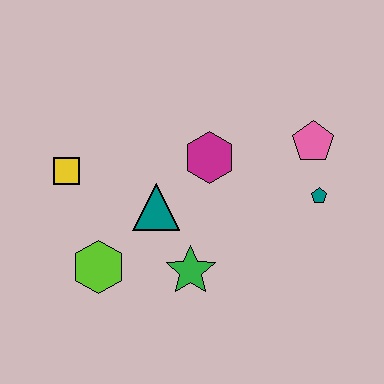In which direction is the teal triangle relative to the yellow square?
The teal triangle is to the right of the yellow square.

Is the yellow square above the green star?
Yes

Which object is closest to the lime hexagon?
The teal triangle is closest to the lime hexagon.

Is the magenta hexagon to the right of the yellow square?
Yes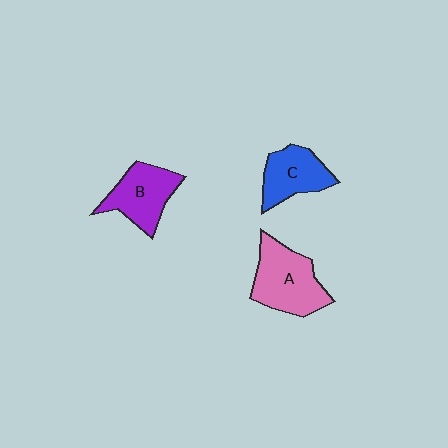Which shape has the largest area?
Shape A (pink).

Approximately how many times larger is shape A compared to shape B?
Approximately 1.2 times.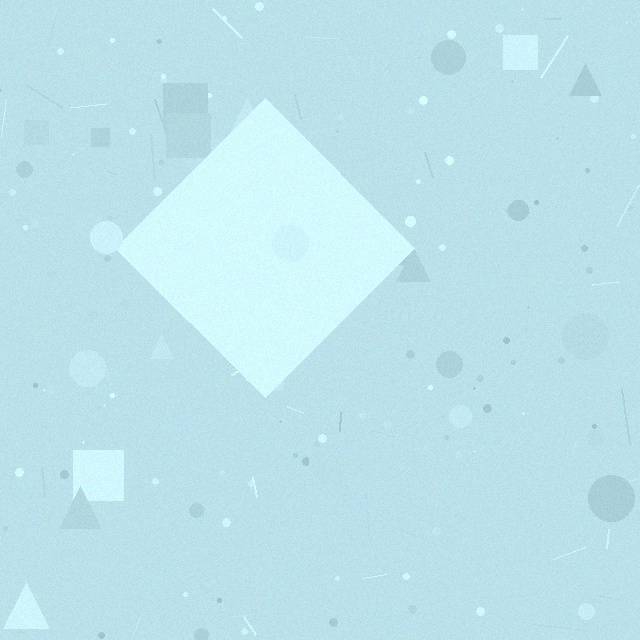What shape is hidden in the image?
A diamond is hidden in the image.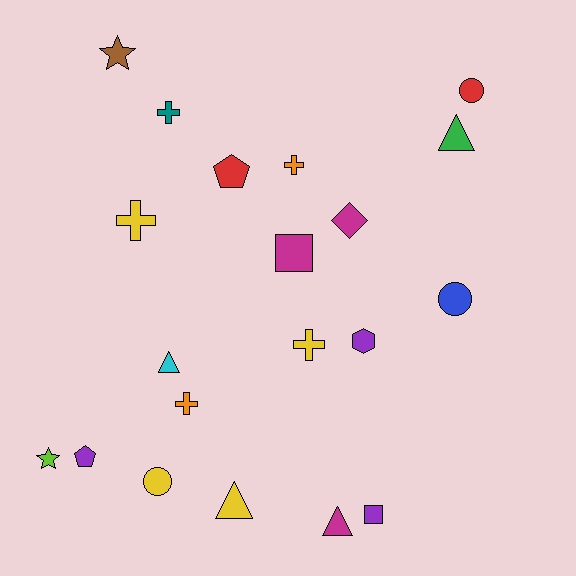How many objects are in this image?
There are 20 objects.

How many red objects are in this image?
There are 2 red objects.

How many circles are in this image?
There are 3 circles.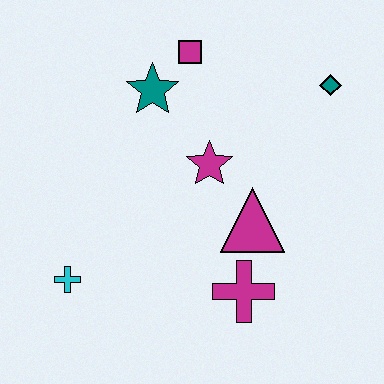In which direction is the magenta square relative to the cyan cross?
The magenta square is above the cyan cross.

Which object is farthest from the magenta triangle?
The cyan cross is farthest from the magenta triangle.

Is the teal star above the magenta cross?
Yes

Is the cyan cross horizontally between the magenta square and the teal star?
No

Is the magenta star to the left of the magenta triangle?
Yes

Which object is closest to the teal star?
The magenta square is closest to the teal star.